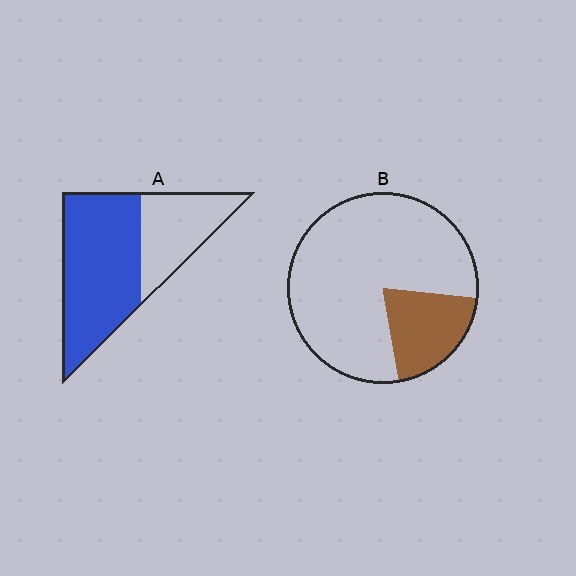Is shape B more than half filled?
No.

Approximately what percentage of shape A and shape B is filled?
A is approximately 65% and B is approximately 20%.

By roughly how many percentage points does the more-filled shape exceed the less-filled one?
By roughly 45 percentage points (A over B).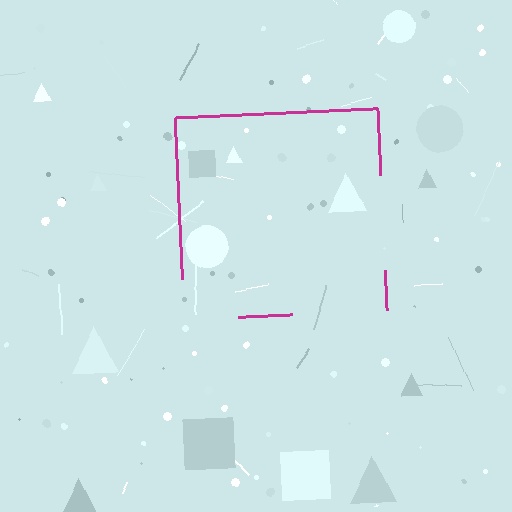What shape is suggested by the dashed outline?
The dashed outline suggests a square.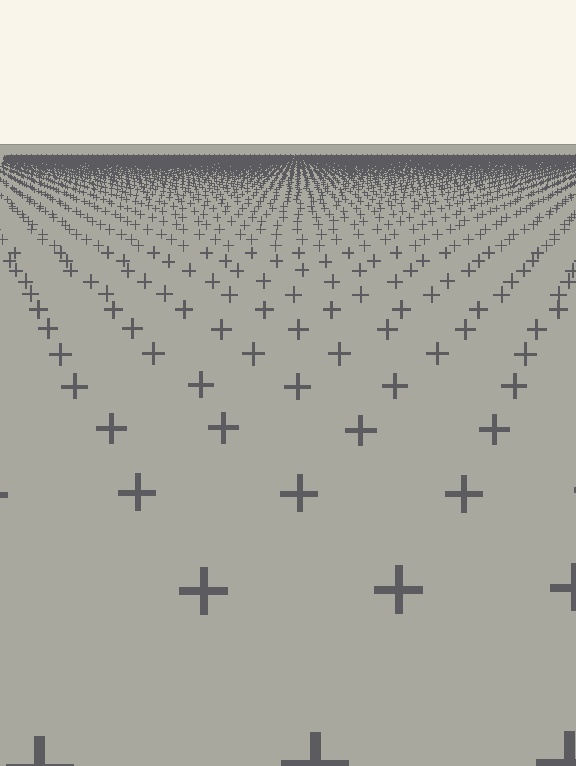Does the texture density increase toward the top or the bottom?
Density increases toward the top.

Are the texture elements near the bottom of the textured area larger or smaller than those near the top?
Larger. Near the bottom, elements are closer to the viewer and appear at a bigger on-screen size.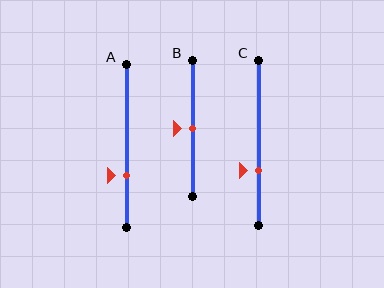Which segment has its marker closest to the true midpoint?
Segment B has its marker closest to the true midpoint.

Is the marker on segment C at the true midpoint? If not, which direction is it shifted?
No, the marker on segment C is shifted downward by about 17% of the segment length.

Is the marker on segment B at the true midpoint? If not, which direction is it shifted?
Yes, the marker on segment B is at the true midpoint.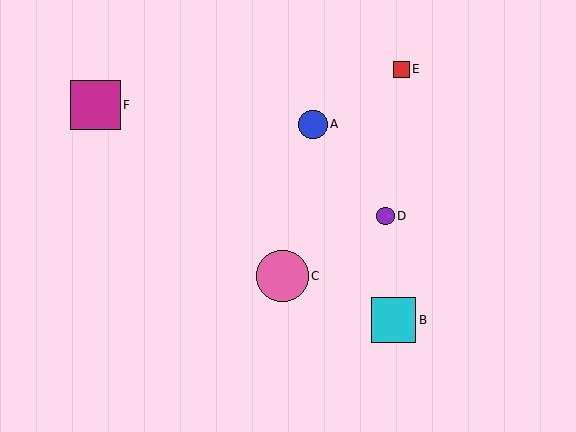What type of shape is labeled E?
Shape E is a red square.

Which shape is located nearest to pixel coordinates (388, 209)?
The purple circle (labeled D) at (385, 216) is nearest to that location.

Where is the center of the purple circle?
The center of the purple circle is at (385, 216).